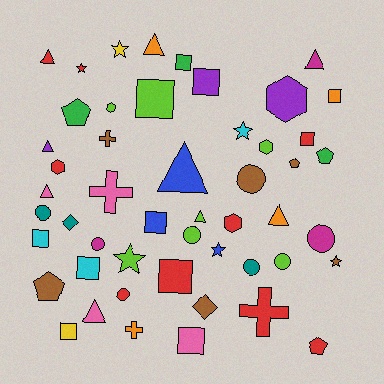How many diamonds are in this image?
There are 2 diamonds.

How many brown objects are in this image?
There are 6 brown objects.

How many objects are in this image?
There are 50 objects.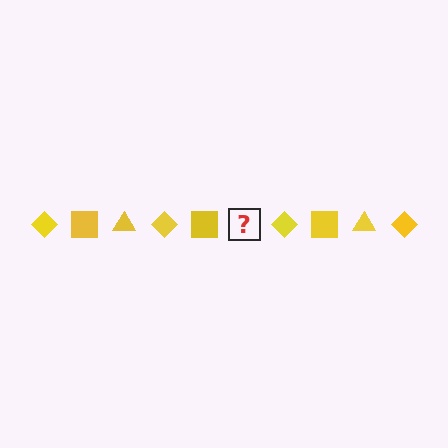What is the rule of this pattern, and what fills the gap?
The rule is that the pattern cycles through diamond, square, triangle shapes in yellow. The gap should be filled with a yellow triangle.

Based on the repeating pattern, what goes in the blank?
The blank should be a yellow triangle.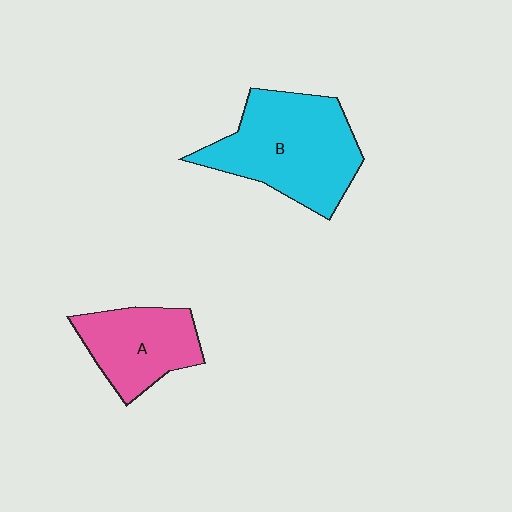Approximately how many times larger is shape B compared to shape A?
Approximately 1.6 times.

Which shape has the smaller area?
Shape A (pink).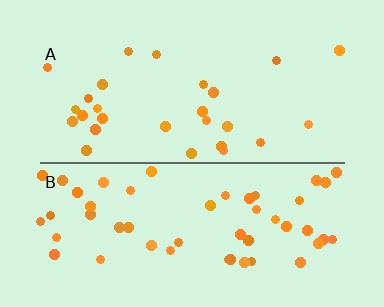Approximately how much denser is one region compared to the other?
Approximately 1.9× — region B over region A.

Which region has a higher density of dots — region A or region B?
B (the bottom).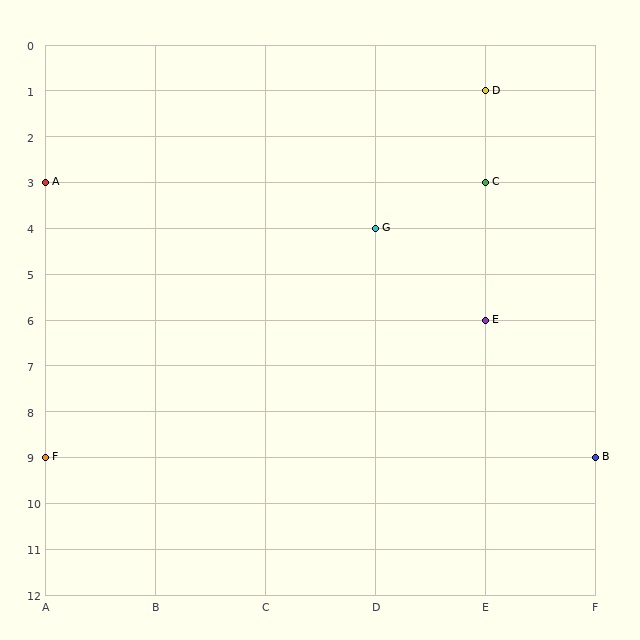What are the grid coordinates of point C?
Point C is at grid coordinates (E, 3).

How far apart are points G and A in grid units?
Points G and A are 3 columns and 1 row apart (about 3.2 grid units diagonally).